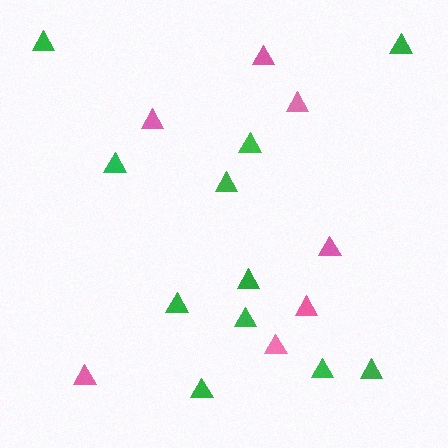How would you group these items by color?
There are 2 groups: one group of green triangles (11) and one group of pink triangles (7).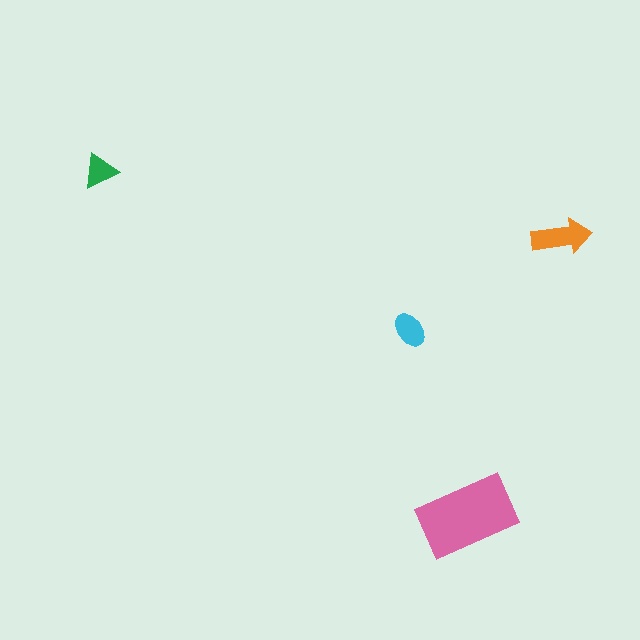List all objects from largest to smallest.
The pink rectangle, the orange arrow, the cyan ellipse, the green triangle.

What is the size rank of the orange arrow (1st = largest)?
2nd.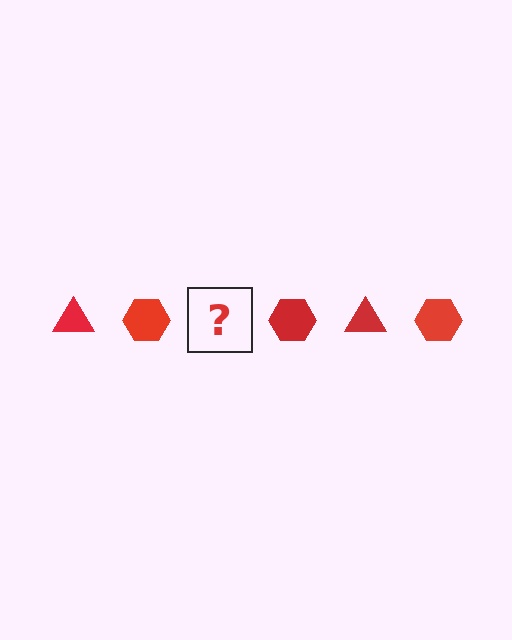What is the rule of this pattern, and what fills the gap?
The rule is that the pattern cycles through triangle, hexagon shapes in red. The gap should be filled with a red triangle.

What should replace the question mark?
The question mark should be replaced with a red triangle.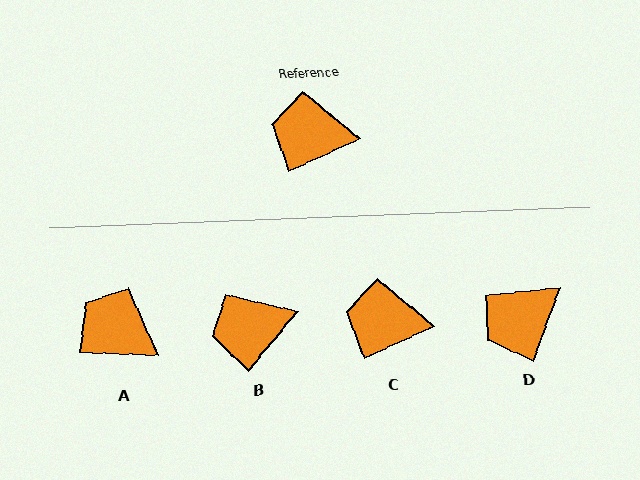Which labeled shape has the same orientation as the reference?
C.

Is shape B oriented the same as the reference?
No, it is off by about 26 degrees.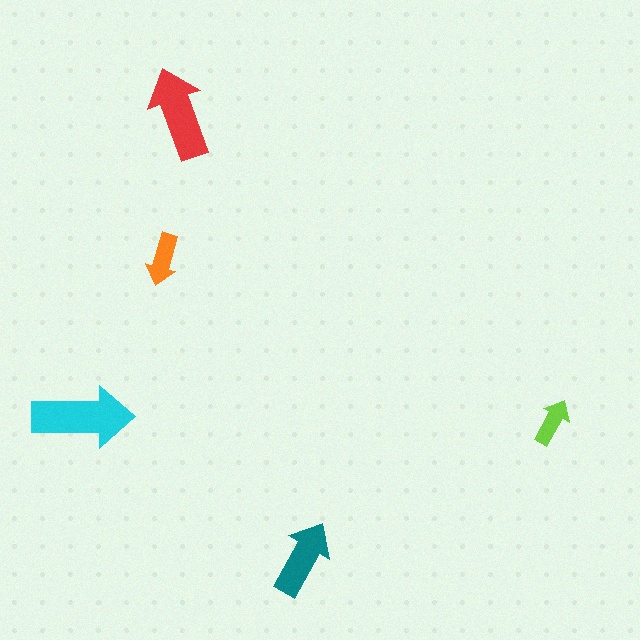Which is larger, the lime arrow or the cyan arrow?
The cyan one.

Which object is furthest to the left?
The cyan arrow is leftmost.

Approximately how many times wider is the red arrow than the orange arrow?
About 2 times wider.